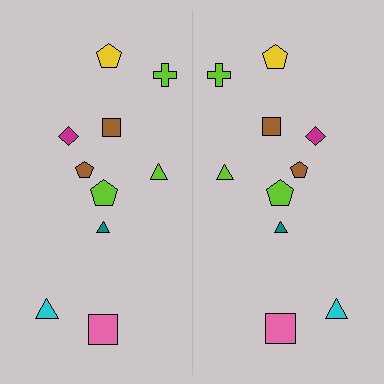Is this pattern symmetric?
Yes, this pattern has bilateral (reflection) symmetry.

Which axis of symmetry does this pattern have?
The pattern has a vertical axis of symmetry running through the center of the image.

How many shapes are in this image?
There are 20 shapes in this image.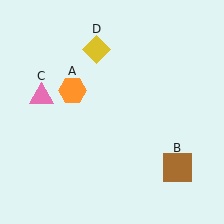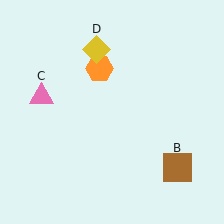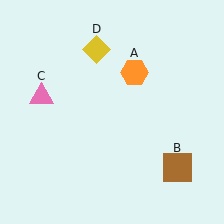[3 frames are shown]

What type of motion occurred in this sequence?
The orange hexagon (object A) rotated clockwise around the center of the scene.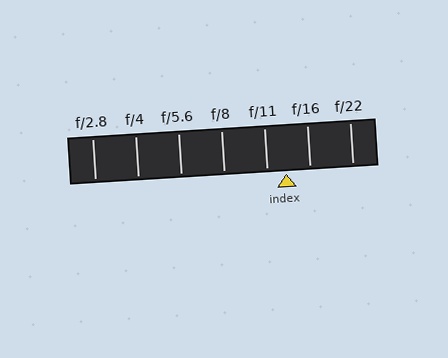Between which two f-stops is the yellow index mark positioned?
The index mark is between f/11 and f/16.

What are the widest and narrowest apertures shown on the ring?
The widest aperture shown is f/2.8 and the narrowest is f/22.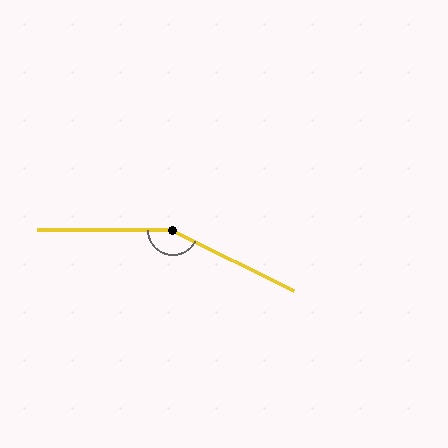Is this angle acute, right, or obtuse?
It is obtuse.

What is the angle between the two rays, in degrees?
Approximately 154 degrees.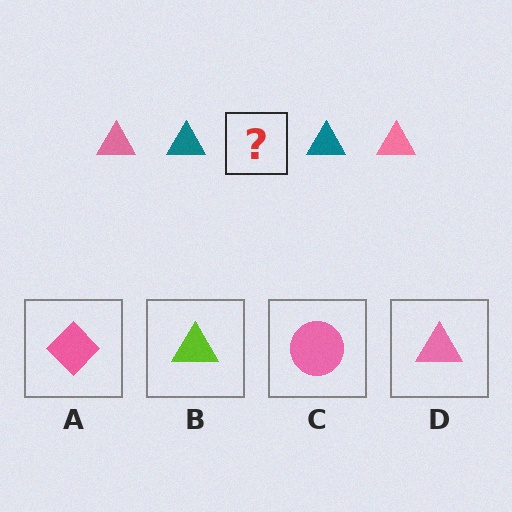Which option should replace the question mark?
Option D.